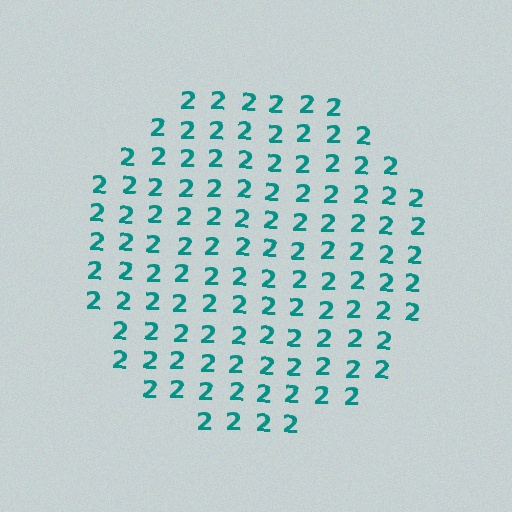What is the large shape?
The large shape is a circle.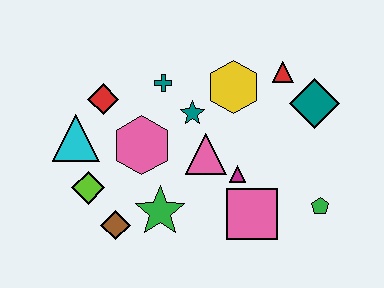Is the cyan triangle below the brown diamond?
No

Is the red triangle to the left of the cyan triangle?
No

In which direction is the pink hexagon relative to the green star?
The pink hexagon is above the green star.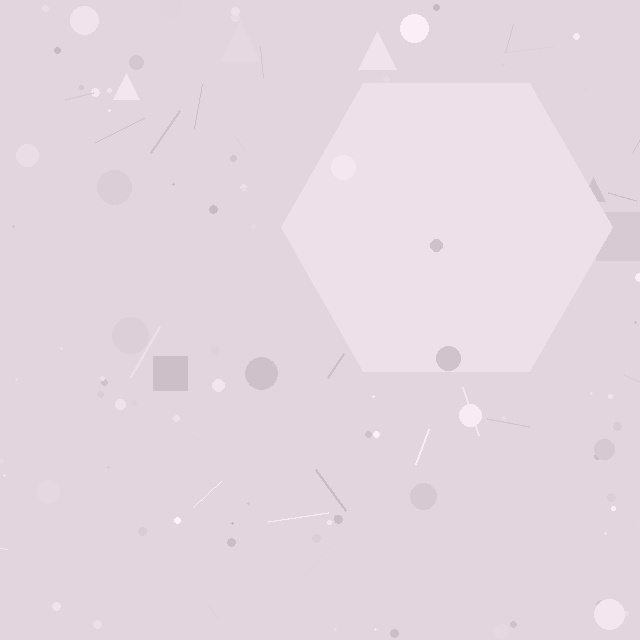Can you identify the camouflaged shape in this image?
The camouflaged shape is a hexagon.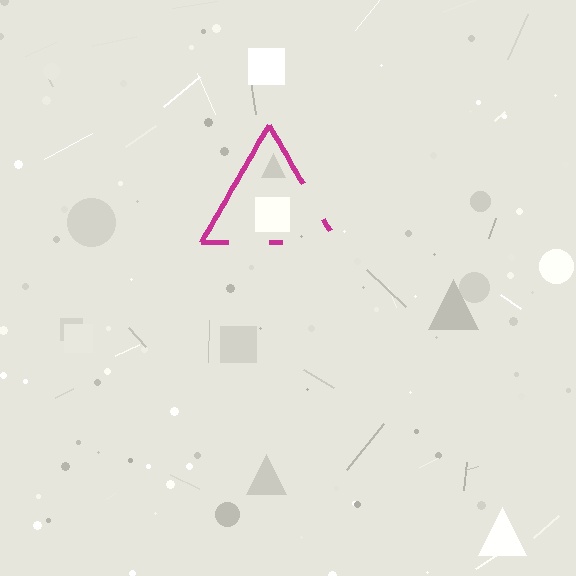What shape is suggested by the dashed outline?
The dashed outline suggests a triangle.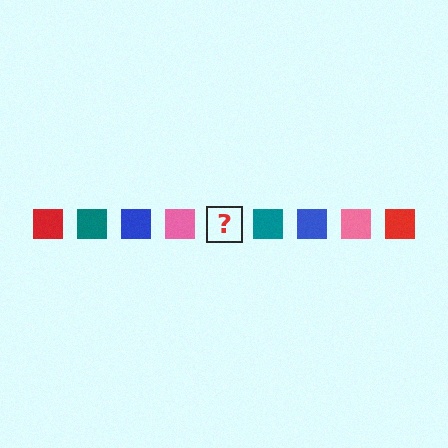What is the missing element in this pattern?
The missing element is a red square.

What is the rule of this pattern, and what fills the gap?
The rule is that the pattern cycles through red, teal, blue, pink squares. The gap should be filled with a red square.